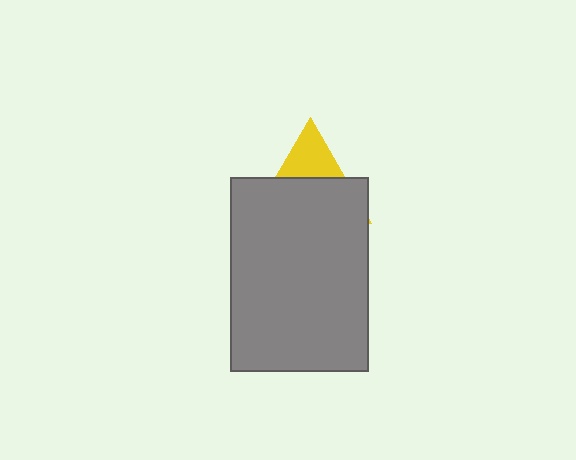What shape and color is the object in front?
The object in front is a gray rectangle.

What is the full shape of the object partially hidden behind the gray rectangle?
The partially hidden object is a yellow triangle.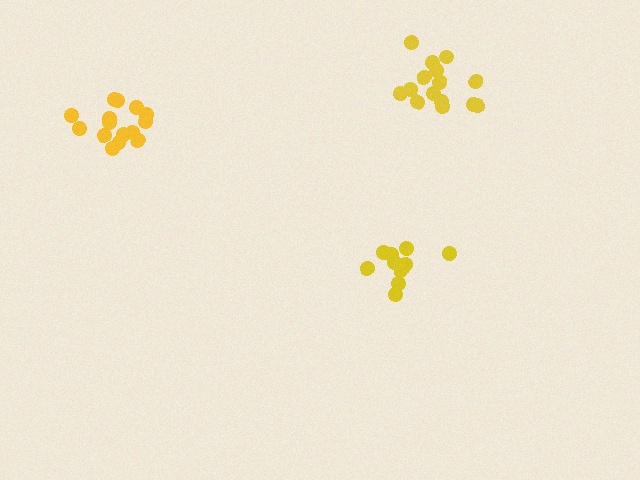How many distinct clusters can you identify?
There are 3 distinct clusters.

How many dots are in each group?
Group 1: 10 dots, Group 2: 15 dots, Group 3: 15 dots (40 total).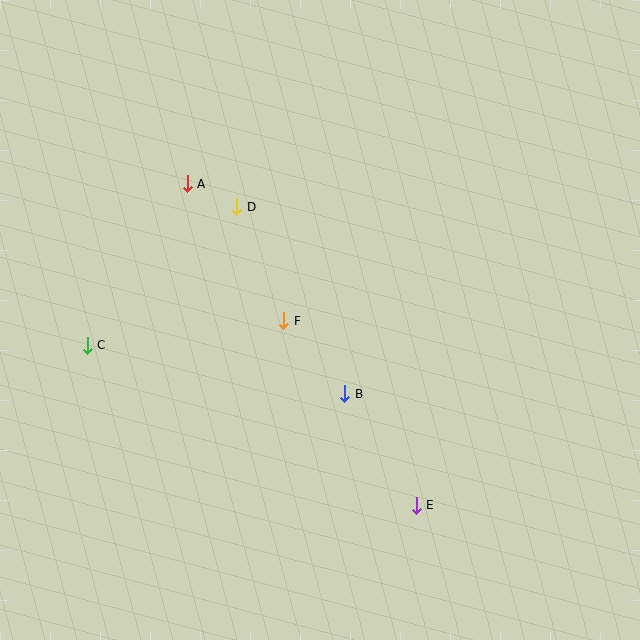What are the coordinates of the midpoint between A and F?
The midpoint between A and F is at (236, 252).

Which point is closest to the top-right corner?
Point D is closest to the top-right corner.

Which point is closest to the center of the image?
Point F at (284, 321) is closest to the center.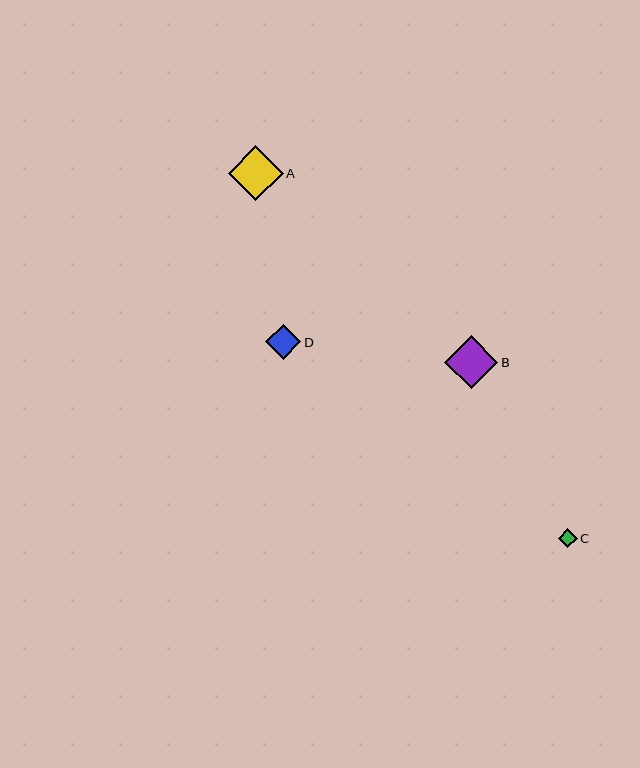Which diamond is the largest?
Diamond A is the largest with a size of approximately 55 pixels.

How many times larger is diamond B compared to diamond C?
Diamond B is approximately 2.8 times the size of diamond C.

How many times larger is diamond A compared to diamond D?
Diamond A is approximately 1.6 times the size of diamond D.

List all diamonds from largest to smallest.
From largest to smallest: A, B, D, C.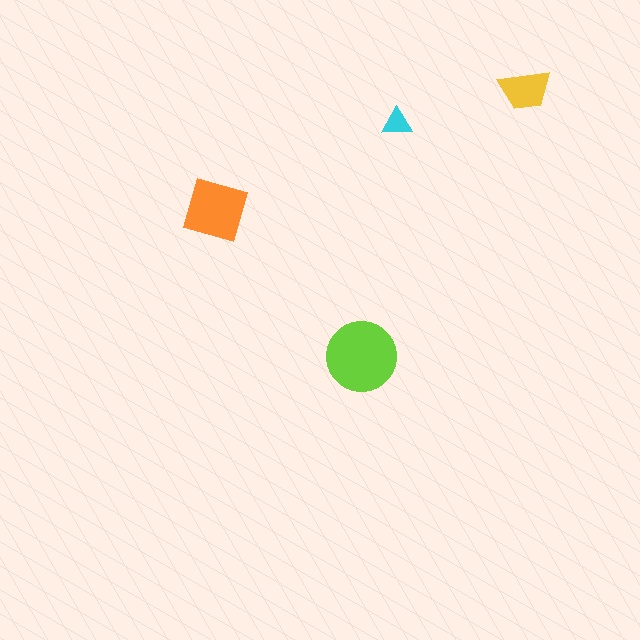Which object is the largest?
The lime circle.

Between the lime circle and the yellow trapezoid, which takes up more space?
The lime circle.